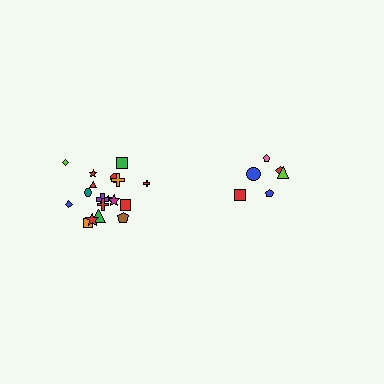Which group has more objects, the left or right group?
The left group.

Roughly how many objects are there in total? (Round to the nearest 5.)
Roughly 25 objects in total.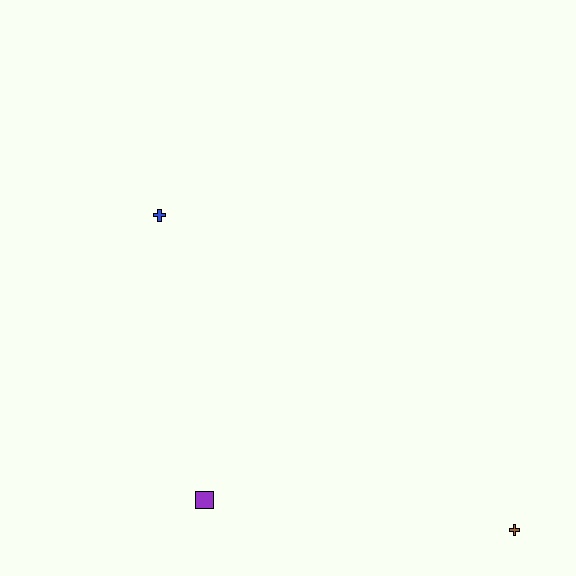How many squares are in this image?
There is 1 square.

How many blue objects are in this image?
There is 1 blue object.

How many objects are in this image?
There are 3 objects.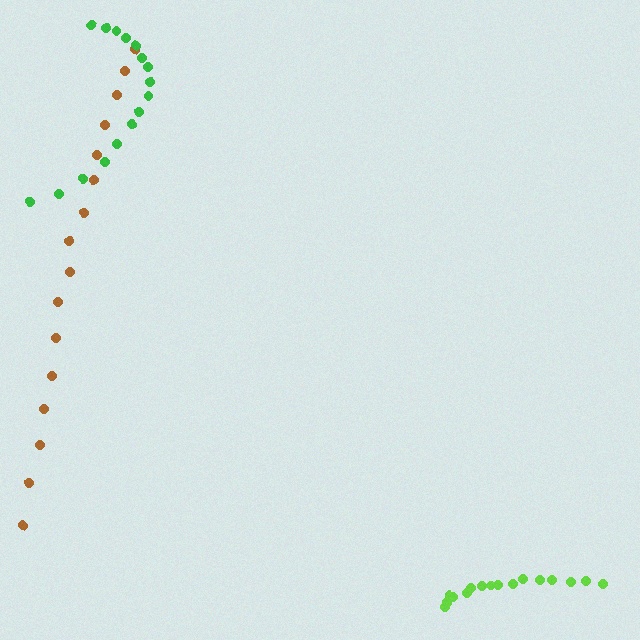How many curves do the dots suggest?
There are 3 distinct paths.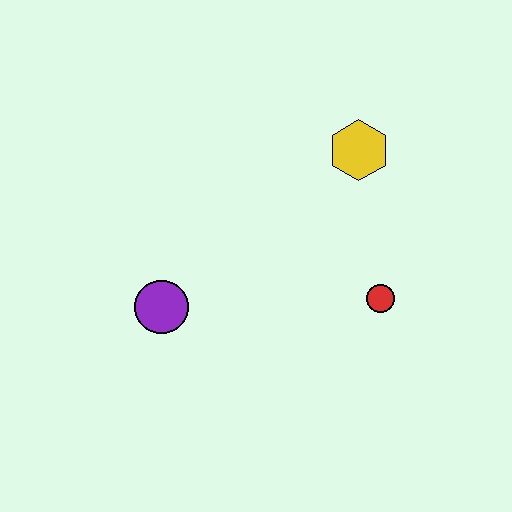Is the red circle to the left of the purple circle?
No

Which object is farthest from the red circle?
The purple circle is farthest from the red circle.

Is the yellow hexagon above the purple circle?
Yes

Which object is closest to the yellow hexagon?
The red circle is closest to the yellow hexagon.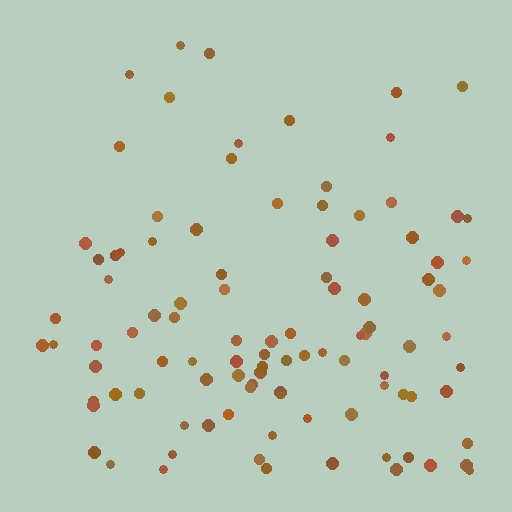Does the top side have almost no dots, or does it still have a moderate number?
Still a moderate number, just noticeably fewer than the bottom.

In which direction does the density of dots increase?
From top to bottom, with the bottom side densest.